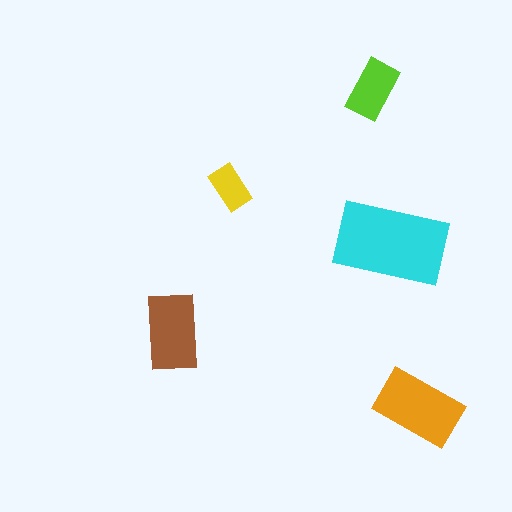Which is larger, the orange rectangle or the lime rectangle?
The orange one.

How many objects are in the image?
There are 5 objects in the image.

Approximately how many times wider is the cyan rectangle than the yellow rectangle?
About 2.5 times wider.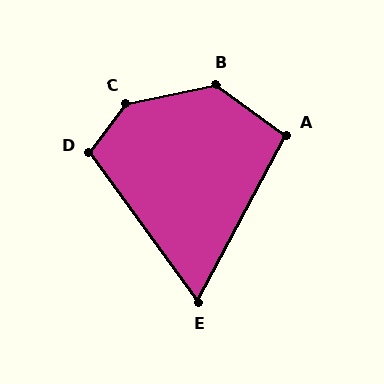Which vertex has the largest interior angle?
C, at approximately 139 degrees.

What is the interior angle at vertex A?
Approximately 98 degrees (obtuse).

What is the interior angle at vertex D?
Approximately 107 degrees (obtuse).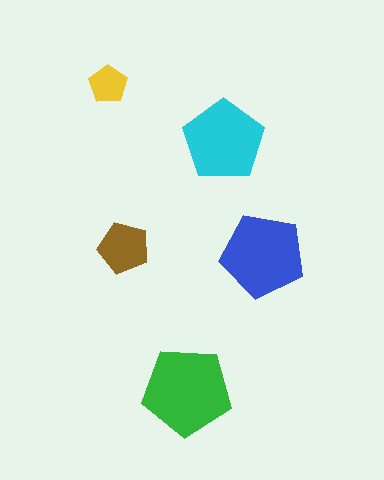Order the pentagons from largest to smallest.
the green one, the blue one, the cyan one, the brown one, the yellow one.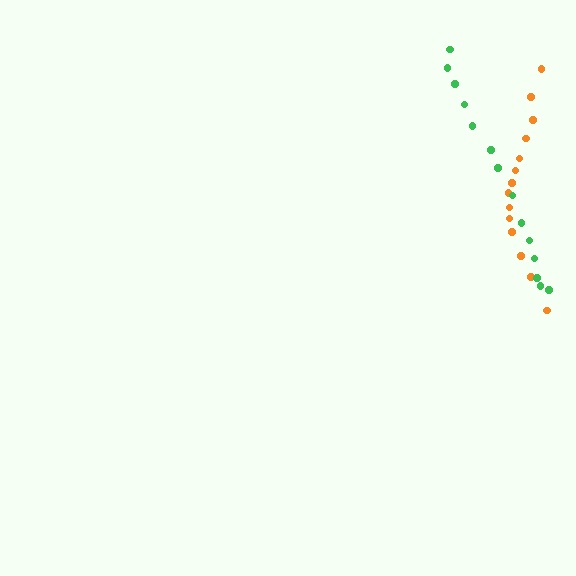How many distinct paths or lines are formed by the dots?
There are 2 distinct paths.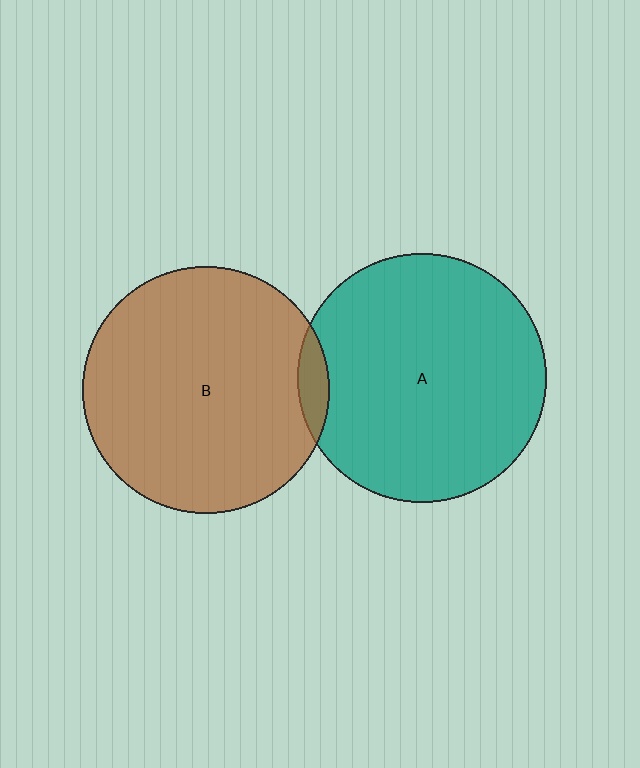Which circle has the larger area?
Circle A (teal).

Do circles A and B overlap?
Yes.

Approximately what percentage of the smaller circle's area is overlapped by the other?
Approximately 5%.